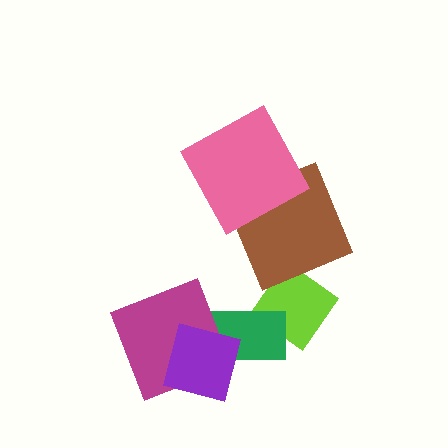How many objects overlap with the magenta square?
2 objects overlap with the magenta square.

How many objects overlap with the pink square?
1 object overlaps with the pink square.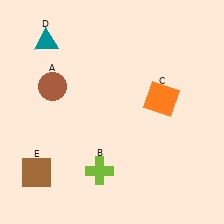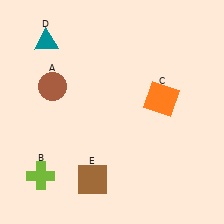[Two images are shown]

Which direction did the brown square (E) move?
The brown square (E) moved right.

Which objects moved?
The objects that moved are: the lime cross (B), the brown square (E).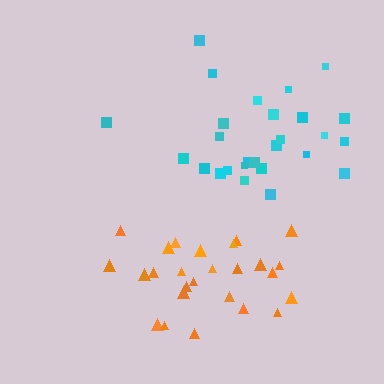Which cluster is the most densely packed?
Orange.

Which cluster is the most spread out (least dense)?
Cyan.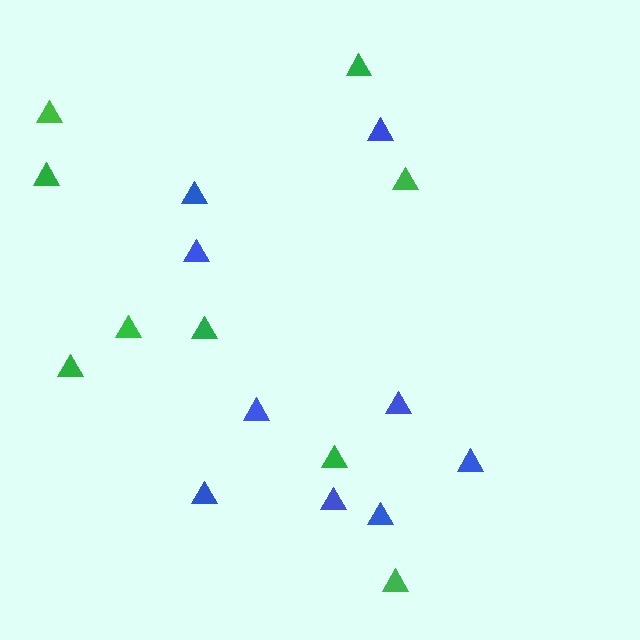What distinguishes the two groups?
There are 2 groups: one group of green triangles (9) and one group of blue triangles (9).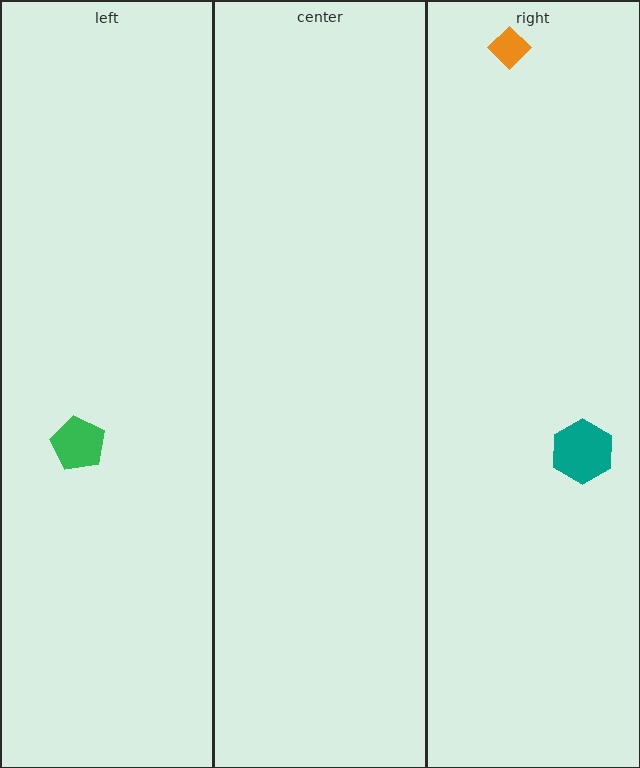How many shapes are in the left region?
1.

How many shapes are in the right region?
2.